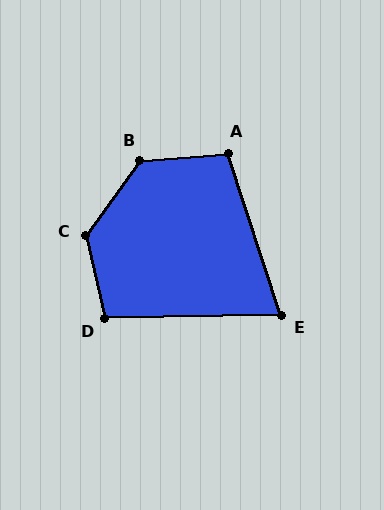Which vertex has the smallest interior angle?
E, at approximately 73 degrees.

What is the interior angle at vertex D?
Approximately 102 degrees (obtuse).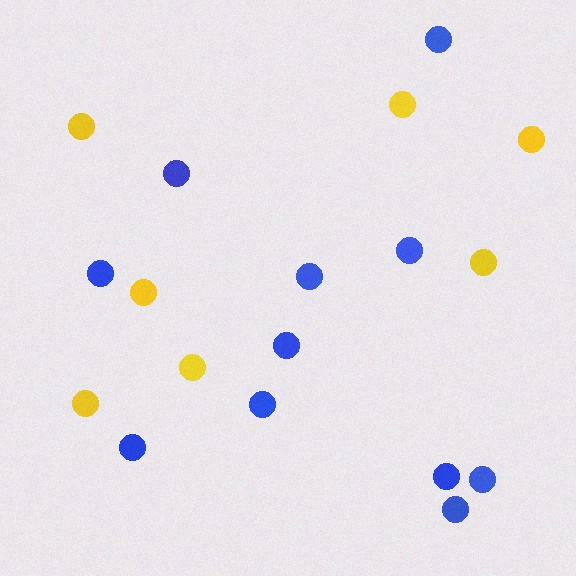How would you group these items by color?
There are 2 groups: one group of yellow circles (7) and one group of blue circles (11).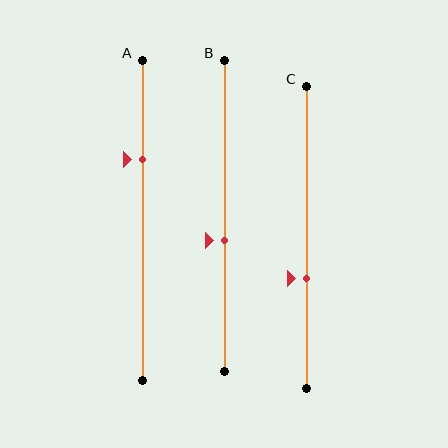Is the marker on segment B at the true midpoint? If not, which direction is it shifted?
No, the marker on segment B is shifted downward by about 8% of the segment length.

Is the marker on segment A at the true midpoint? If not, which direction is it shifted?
No, the marker on segment A is shifted upward by about 19% of the segment length.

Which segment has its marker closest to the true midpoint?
Segment B has its marker closest to the true midpoint.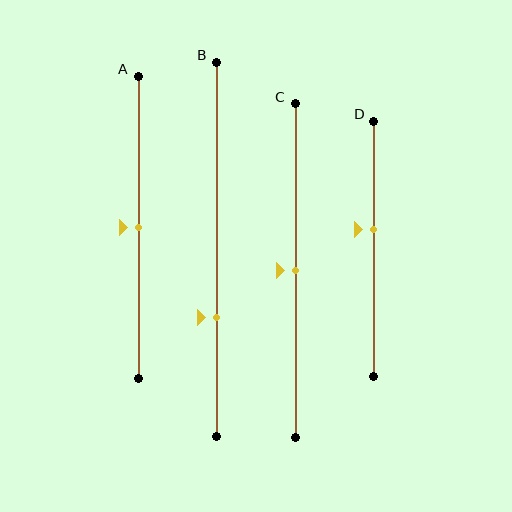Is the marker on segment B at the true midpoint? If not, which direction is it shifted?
No, the marker on segment B is shifted downward by about 18% of the segment length.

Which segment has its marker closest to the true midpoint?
Segment A has its marker closest to the true midpoint.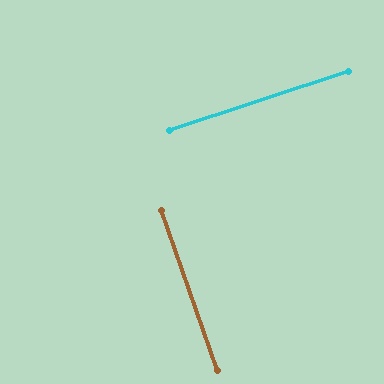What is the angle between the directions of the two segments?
Approximately 89 degrees.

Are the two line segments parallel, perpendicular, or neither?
Perpendicular — they meet at approximately 89°.